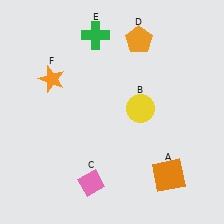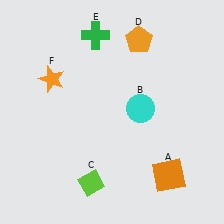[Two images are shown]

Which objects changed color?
B changed from yellow to cyan. C changed from pink to lime.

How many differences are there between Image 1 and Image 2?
There are 2 differences between the two images.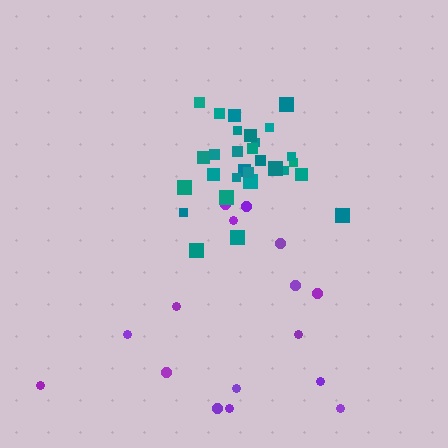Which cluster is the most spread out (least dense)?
Purple.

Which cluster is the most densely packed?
Teal.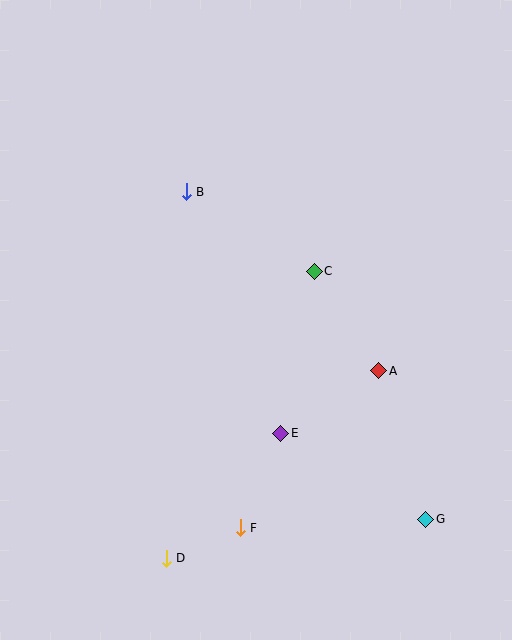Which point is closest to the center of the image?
Point C at (314, 271) is closest to the center.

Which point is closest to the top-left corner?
Point B is closest to the top-left corner.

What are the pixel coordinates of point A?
Point A is at (379, 371).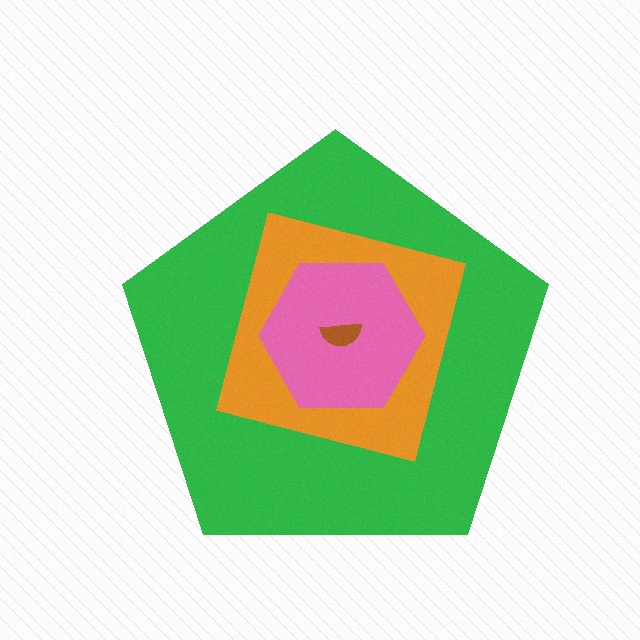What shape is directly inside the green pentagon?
The orange square.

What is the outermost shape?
The green pentagon.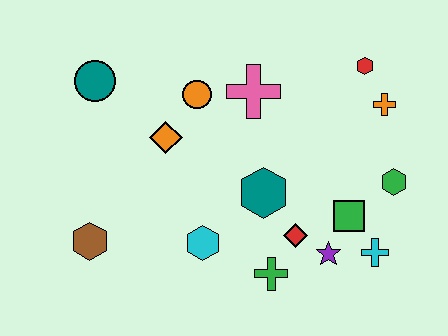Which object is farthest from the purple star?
The teal circle is farthest from the purple star.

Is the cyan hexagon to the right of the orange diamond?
Yes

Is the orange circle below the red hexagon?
Yes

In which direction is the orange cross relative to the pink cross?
The orange cross is to the right of the pink cross.